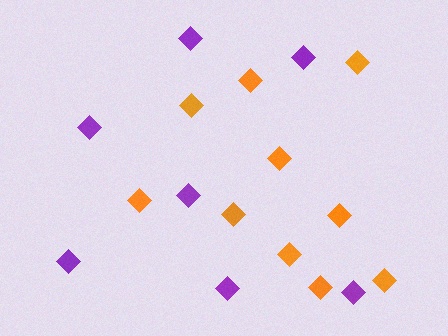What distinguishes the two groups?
There are 2 groups: one group of purple diamonds (7) and one group of orange diamonds (10).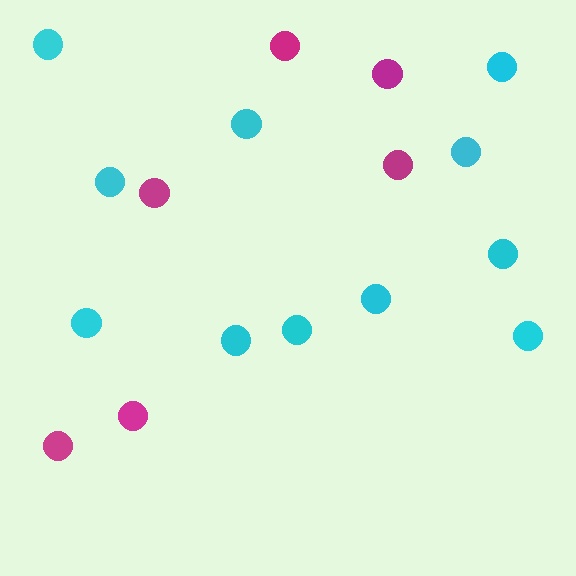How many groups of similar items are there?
There are 2 groups: one group of magenta circles (6) and one group of cyan circles (11).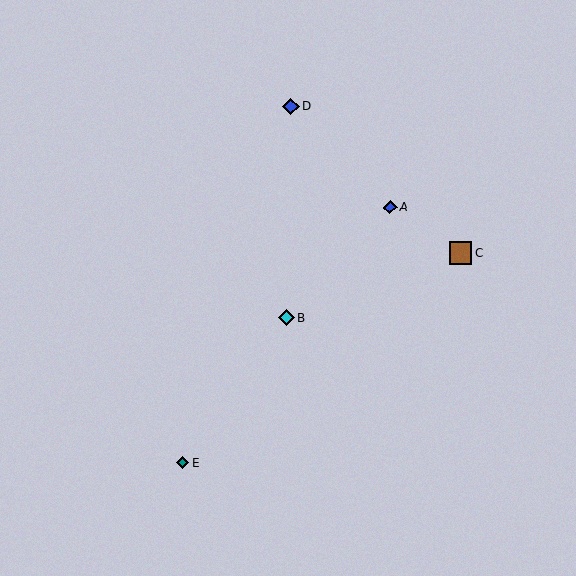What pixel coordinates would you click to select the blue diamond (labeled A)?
Click at (390, 207) to select the blue diamond A.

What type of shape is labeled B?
Shape B is a cyan diamond.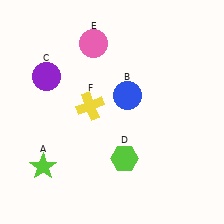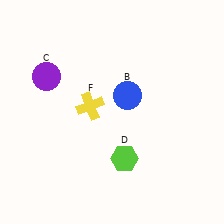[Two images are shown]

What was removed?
The lime star (A), the pink circle (E) were removed in Image 2.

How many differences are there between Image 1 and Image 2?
There are 2 differences between the two images.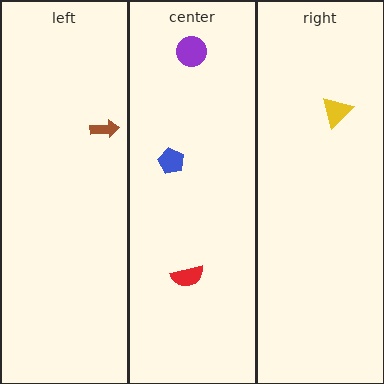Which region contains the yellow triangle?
The right region.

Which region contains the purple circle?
The center region.